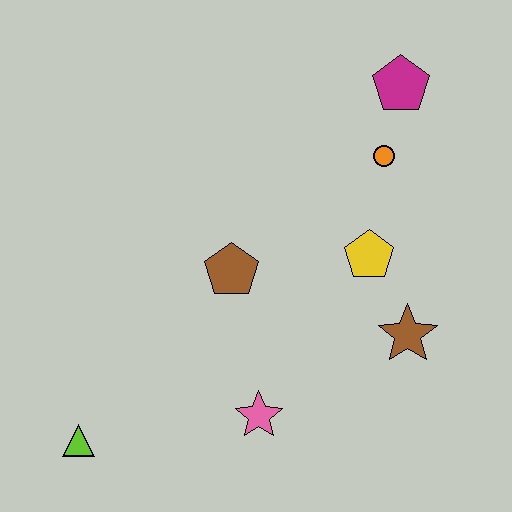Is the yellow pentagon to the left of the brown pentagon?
No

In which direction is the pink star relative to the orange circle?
The pink star is below the orange circle.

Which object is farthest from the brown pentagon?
The magenta pentagon is farthest from the brown pentagon.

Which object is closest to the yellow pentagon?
The brown star is closest to the yellow pentagon.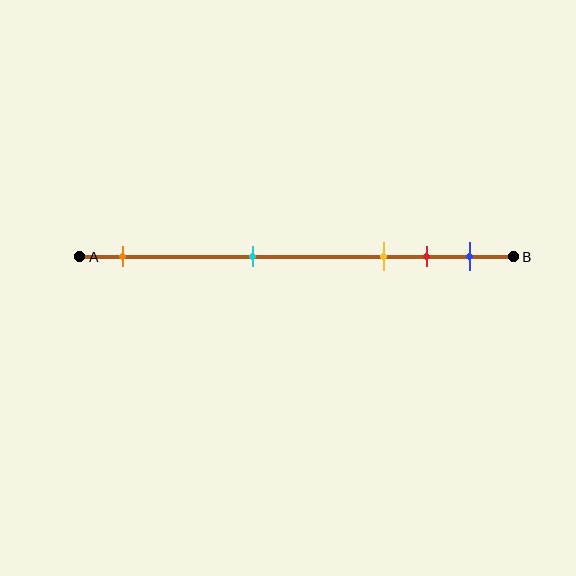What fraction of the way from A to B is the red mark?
The red mark is approximately 80% (0.8) of the way from A to B.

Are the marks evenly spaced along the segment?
No, the marks are not evenly spaced.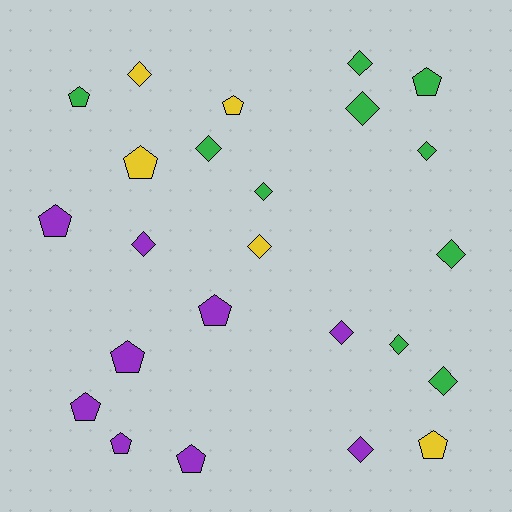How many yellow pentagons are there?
There are 3 yellow pentagons.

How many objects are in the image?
There are 24 objects.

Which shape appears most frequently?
Diamond, with 13 objects.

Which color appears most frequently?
Green, with 10 objects.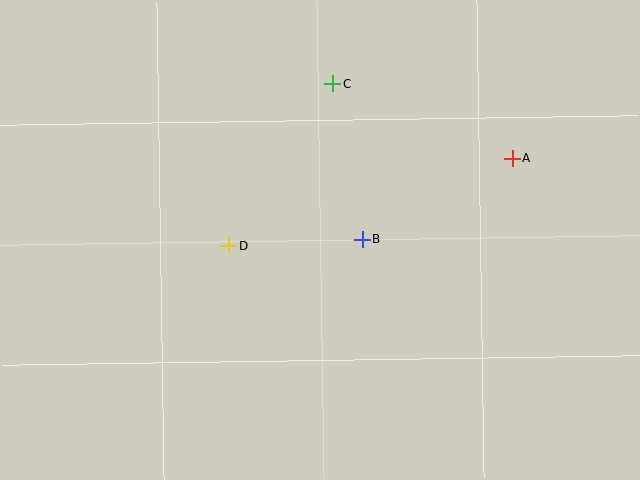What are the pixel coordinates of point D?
Point D is at (229, 246).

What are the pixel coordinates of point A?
Point A is at (512, 158).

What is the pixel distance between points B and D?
The distance between B and D is 133 pixels.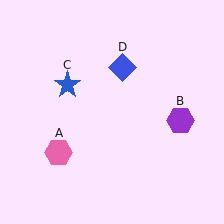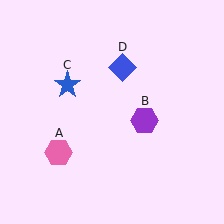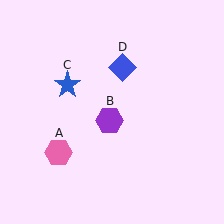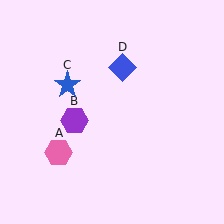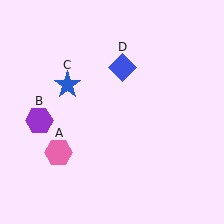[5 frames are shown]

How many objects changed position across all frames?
1 object changed position: purple hexagon (object B).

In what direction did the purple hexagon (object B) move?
The purple hexagon (object B) moved left.